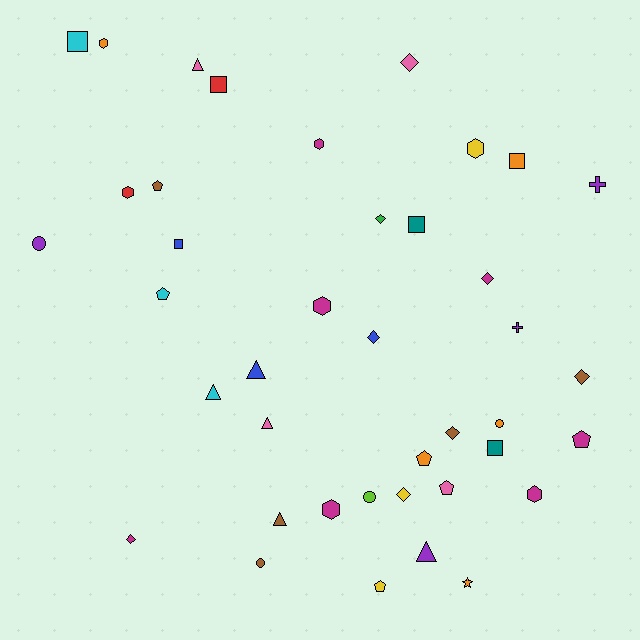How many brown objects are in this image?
There are 5 brown objects.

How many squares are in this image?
There are 6 squares.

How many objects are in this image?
There are 40 objects.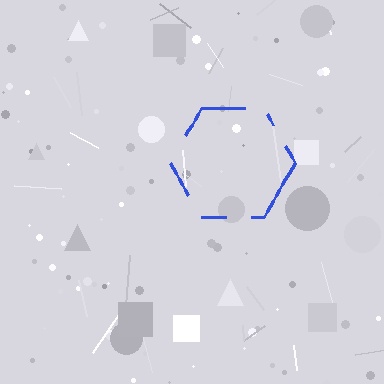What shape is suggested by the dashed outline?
The dashed outline suggests a hexagon.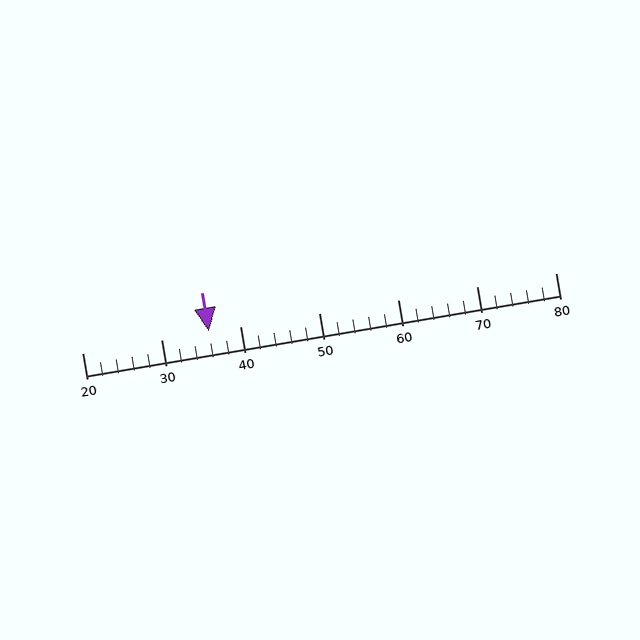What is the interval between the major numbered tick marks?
The major tick marks are spaced 10 units apart.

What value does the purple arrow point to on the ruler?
The purple arrow points to approximately 36.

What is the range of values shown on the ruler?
The ruler shows values from 20 to 80.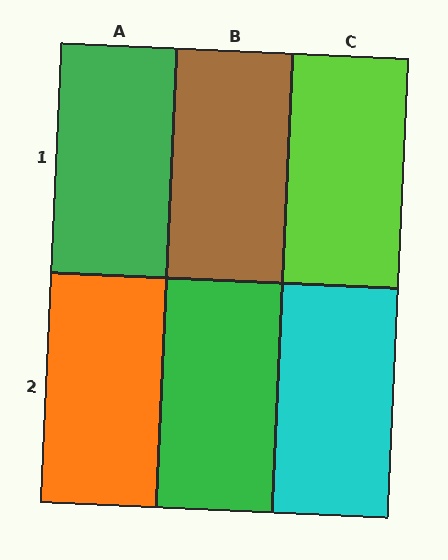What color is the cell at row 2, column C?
Cyan.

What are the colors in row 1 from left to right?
Green, brown, lime.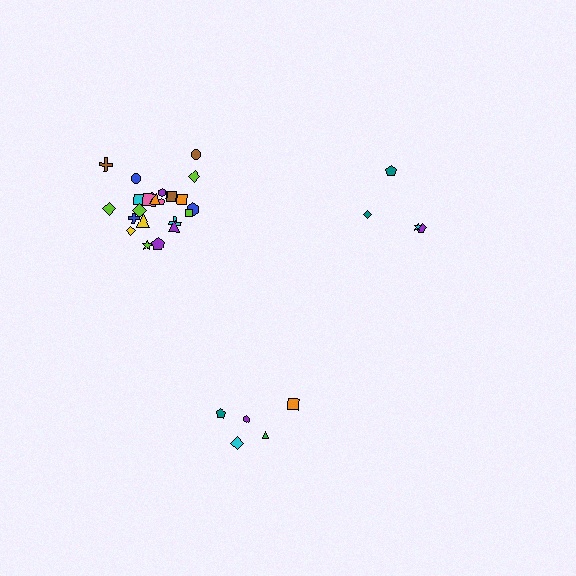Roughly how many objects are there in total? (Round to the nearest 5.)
Roughly 35 objects in total.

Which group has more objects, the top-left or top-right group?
The top-left group.